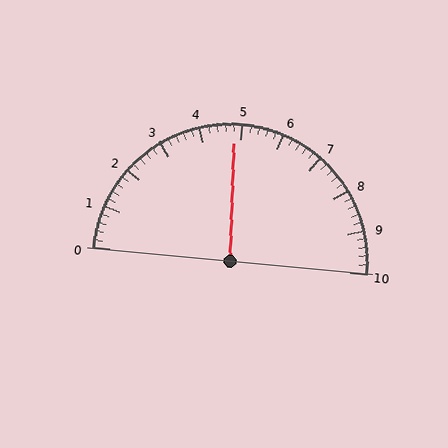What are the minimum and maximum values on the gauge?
The gauge ranges from 0 to 10.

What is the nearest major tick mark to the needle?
The nearest major tick mark is 5.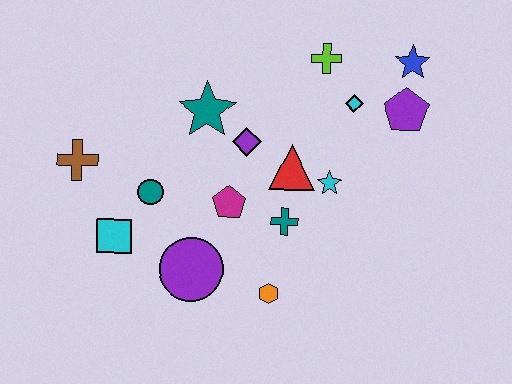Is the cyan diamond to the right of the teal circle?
Yes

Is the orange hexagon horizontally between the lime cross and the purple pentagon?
No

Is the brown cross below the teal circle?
No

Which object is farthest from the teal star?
The blue star is farthest from the teal star.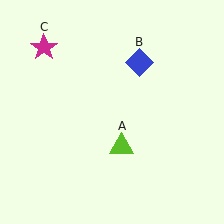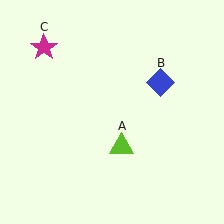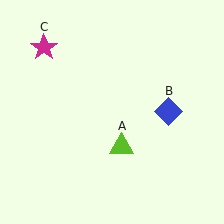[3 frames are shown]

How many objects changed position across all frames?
1 object changed position: blue diamond (object B).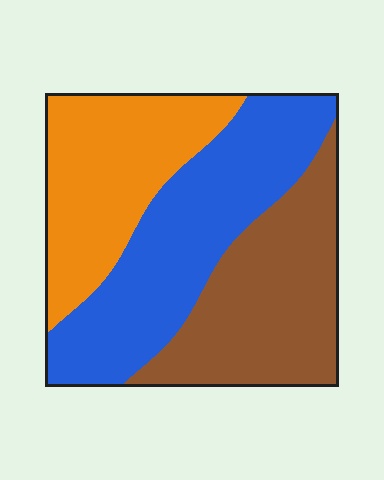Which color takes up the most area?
Blue, at roughly 40%.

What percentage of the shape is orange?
Orange takes up about one third (1/3) of the shape.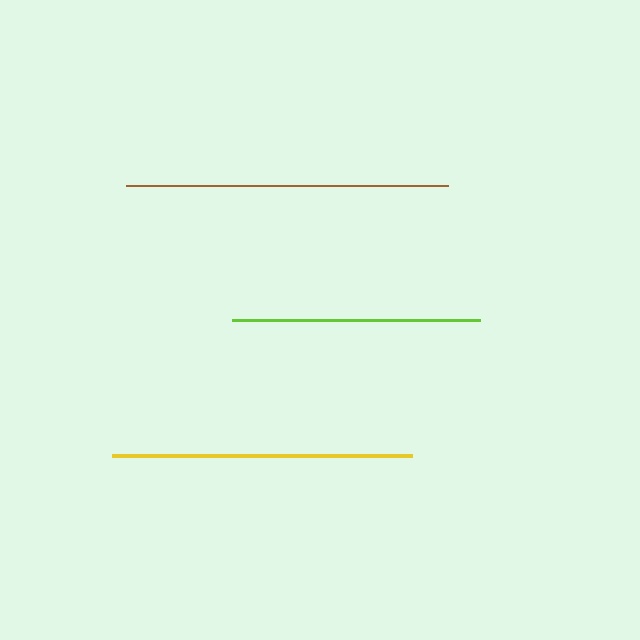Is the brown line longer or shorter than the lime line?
The brown line is longer than the lime line.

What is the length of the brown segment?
The brown segment is approximately 323 pixels long.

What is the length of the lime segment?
The lime segment is approximately 247 pixels long.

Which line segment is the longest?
The brown line is the longest at approximately 323 pixels.